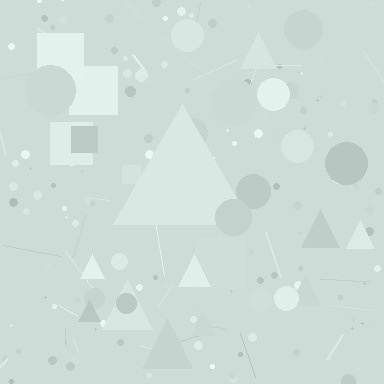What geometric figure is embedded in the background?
A triangle is embedded in the background.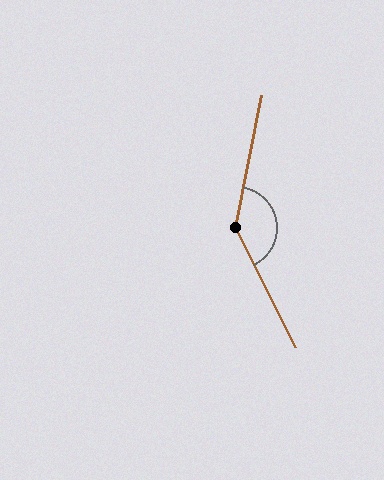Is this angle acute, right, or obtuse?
It is obtuse.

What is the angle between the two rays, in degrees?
Approximately 143 degrees.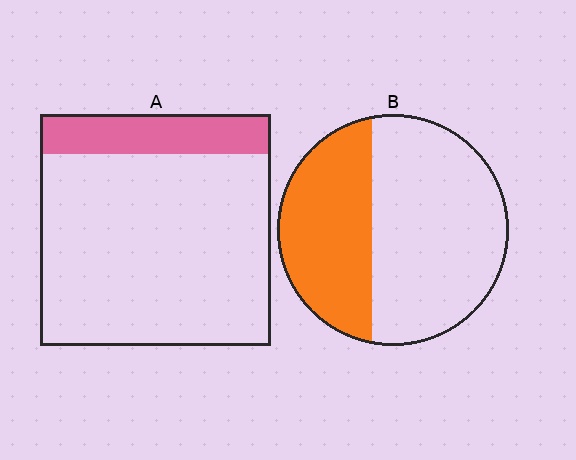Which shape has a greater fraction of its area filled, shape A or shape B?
Shape B.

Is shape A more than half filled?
No.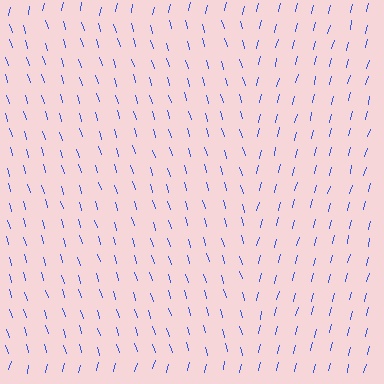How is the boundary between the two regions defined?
The boundary is defined purely by a change in line orientation (approximately 32 degrees difference). All lines are the same color and thickness.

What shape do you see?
I see a rectangle.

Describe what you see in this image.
The image is filled with small blue line segments. A rectangle region in the image has lines oriented differently from the surrounding lines, creating a visible texture boundary.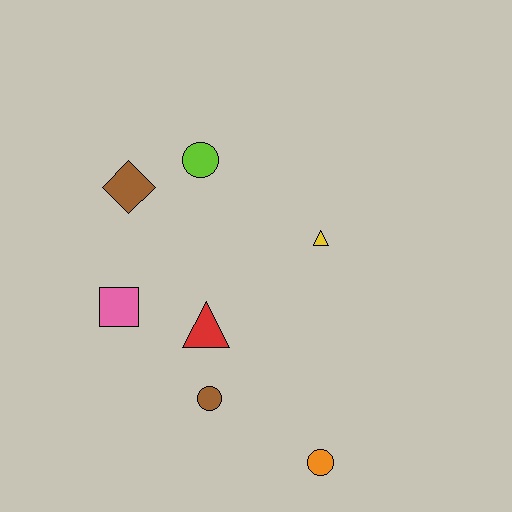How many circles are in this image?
There are 3 circles.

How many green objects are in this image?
There are no green objects.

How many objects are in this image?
There are 7 objects.